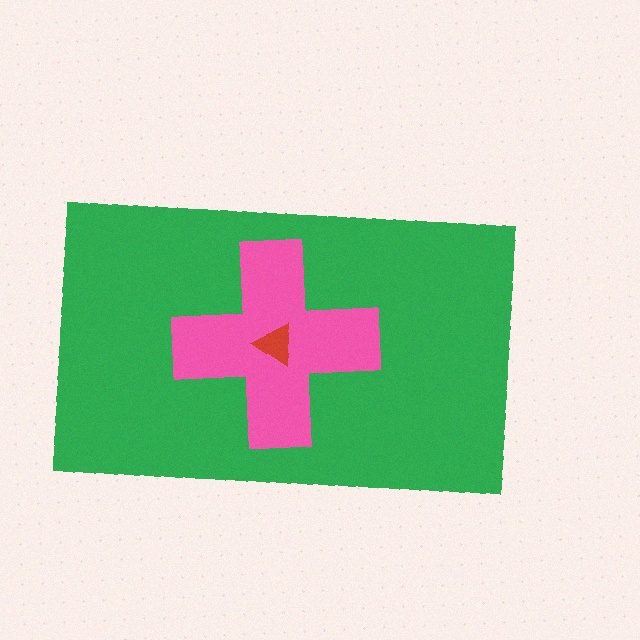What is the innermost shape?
The red triangle.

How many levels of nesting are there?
3.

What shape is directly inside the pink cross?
The red triangle.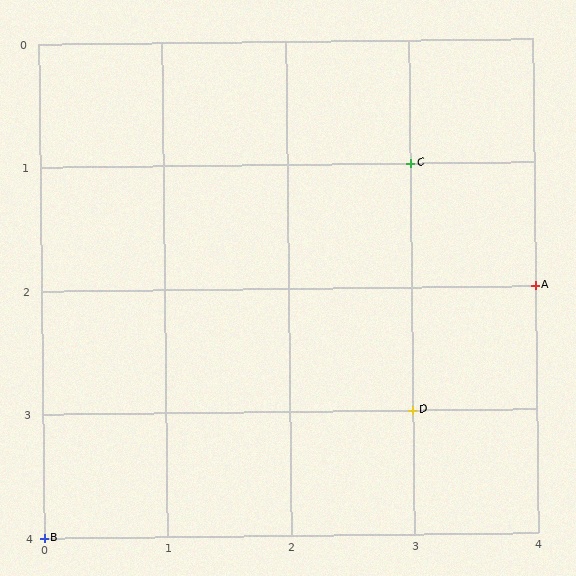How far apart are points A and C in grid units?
Points A and C are 1 column and 1 row apart (about 1.4 grid units diagonally).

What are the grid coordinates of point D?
Point D is at grid coordinates (3, 3).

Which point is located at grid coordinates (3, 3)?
Point D is at (3, 3).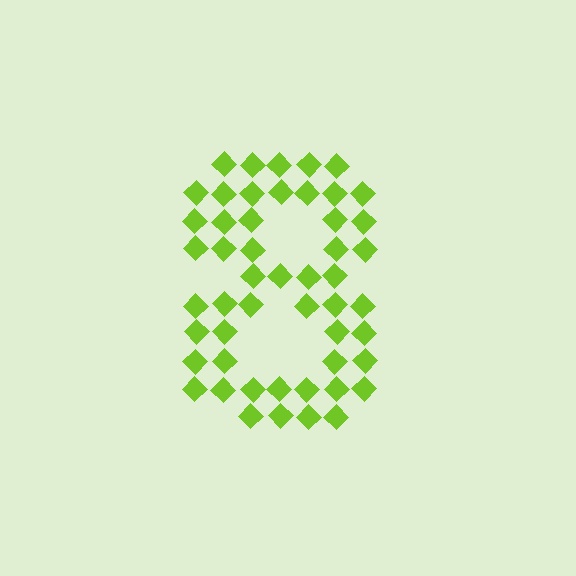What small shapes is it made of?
It is made of small diamonds.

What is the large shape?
The large shape is the digit 8.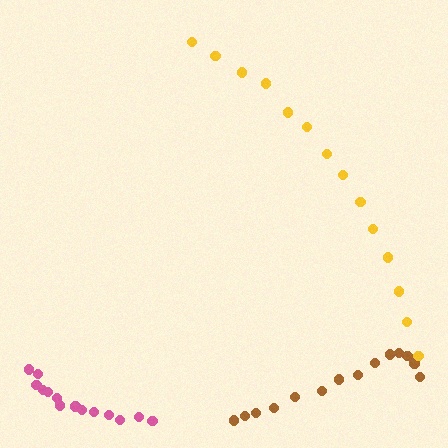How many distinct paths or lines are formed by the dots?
There are 3 distinct paths.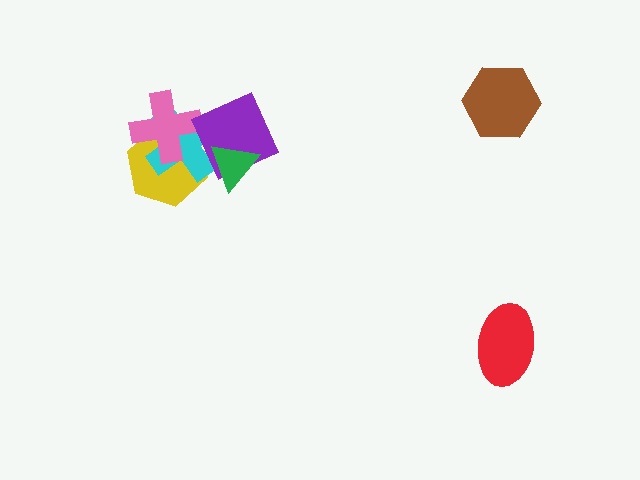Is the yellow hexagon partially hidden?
Yes, it is partially covered by another shape.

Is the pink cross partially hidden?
Yes, it is partially covered by another shape.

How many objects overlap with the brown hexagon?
0 objects overlap with the brown hexagon.